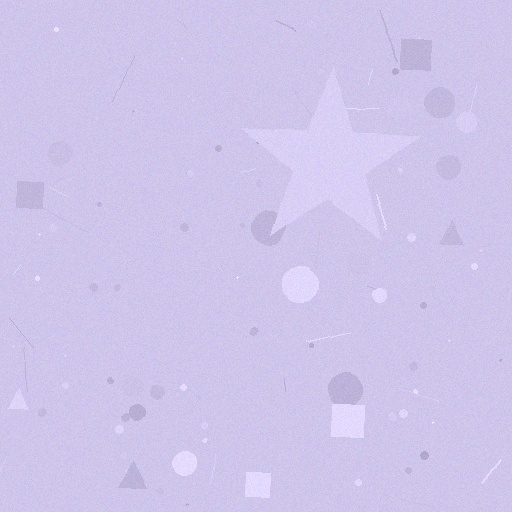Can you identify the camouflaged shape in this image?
The camouflaged shape is a star.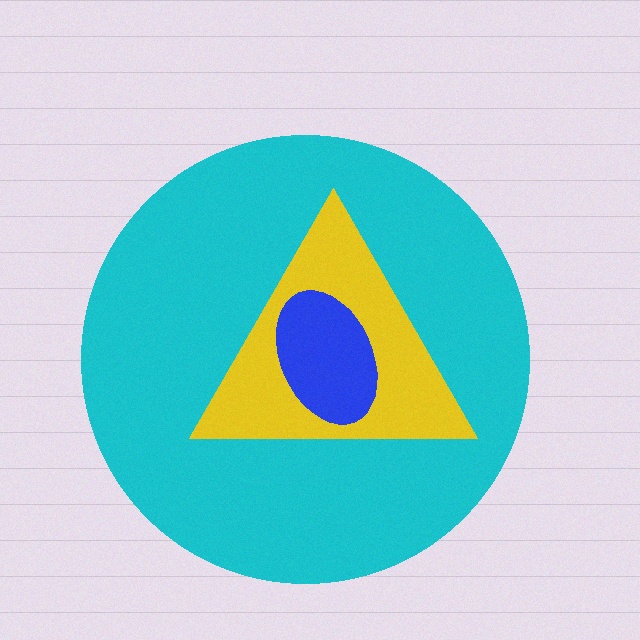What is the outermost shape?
The cyan circle.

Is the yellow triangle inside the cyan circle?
Yes.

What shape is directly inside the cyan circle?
The yellow triangle.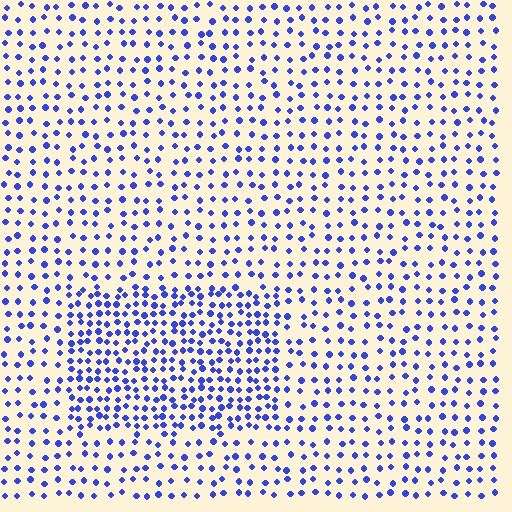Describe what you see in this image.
The image contains small blue elements arranged at two different densities. A rectangle-shaped region is visible where the elements are more densely packed than the surrounding area.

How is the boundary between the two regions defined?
The boundary is defined by a change in element density (approximately 1.9x ratio). All elements are the same color, size, and shape.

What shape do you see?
I see a rectangle.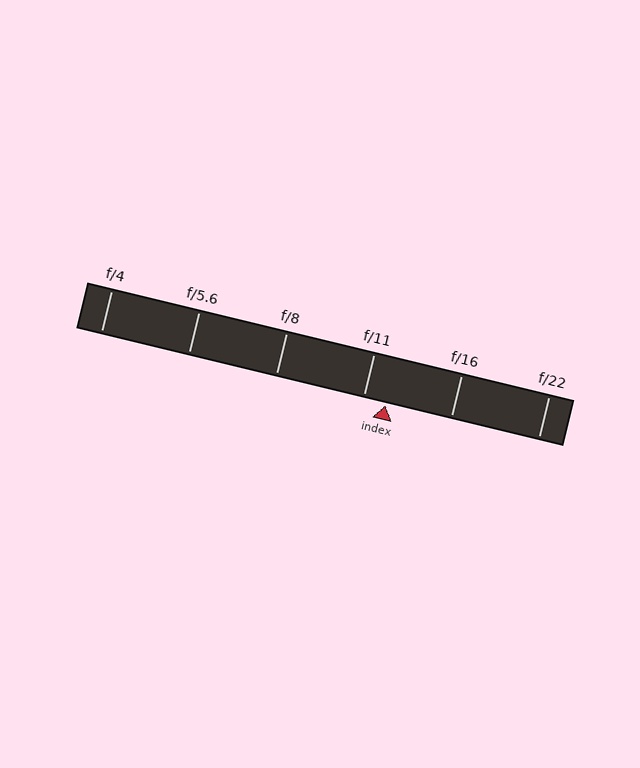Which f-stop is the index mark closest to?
The index mark is closest to f/11.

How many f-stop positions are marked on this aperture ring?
There are 6 f-stop positions marked.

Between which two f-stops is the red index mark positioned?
The index mark is between f/11 and f/16.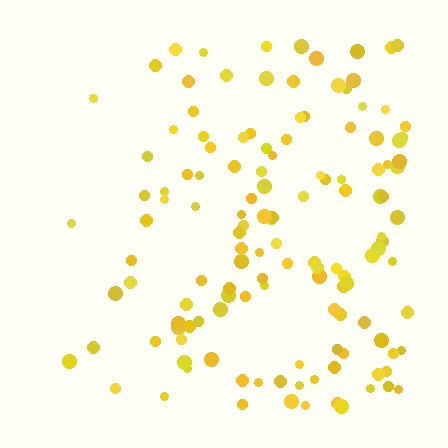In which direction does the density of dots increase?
From left to right, with the right side densest.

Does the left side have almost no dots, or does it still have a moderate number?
Still a moderate number, just noticeably fewer than the right.